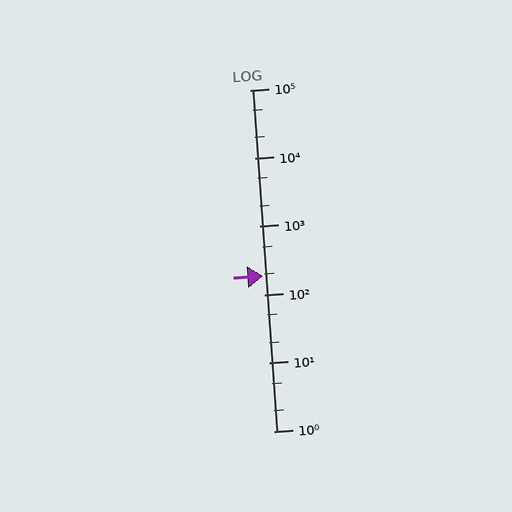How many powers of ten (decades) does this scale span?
The scale spans 5 decades, from 1 to 100000.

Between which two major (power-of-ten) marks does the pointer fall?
The pointer is between 100 and 1000.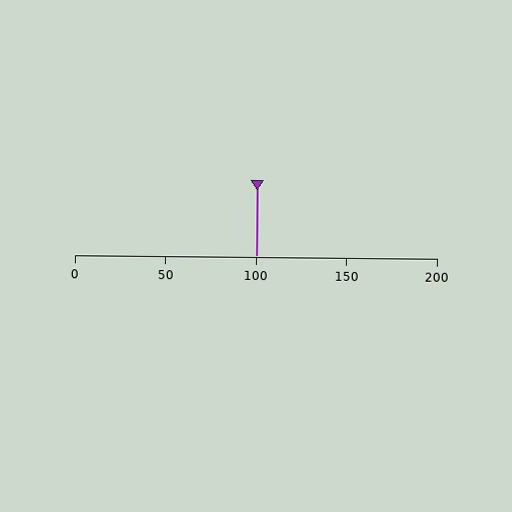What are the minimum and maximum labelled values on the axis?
The axis runs from 0 to 200.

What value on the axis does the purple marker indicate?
The marker indicates approximately 100.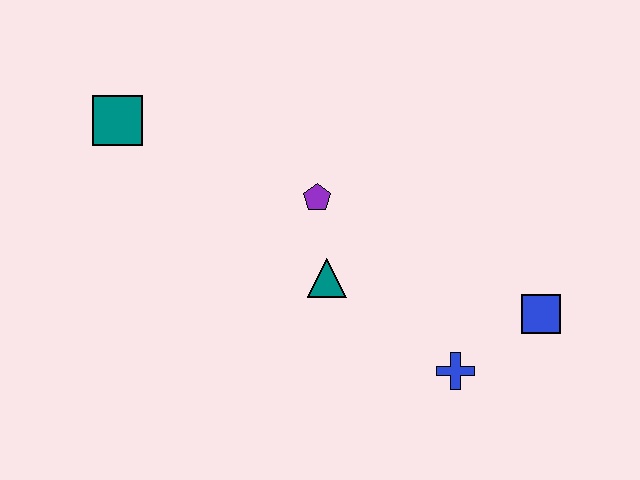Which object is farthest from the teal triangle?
The teal square is farthest from the teal triangle.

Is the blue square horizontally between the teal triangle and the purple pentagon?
No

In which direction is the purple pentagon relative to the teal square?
The purple pentagon is to the right of the teal square.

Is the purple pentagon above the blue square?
Yes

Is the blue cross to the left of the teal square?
No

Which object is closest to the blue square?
The blue cross is closest to the blue square.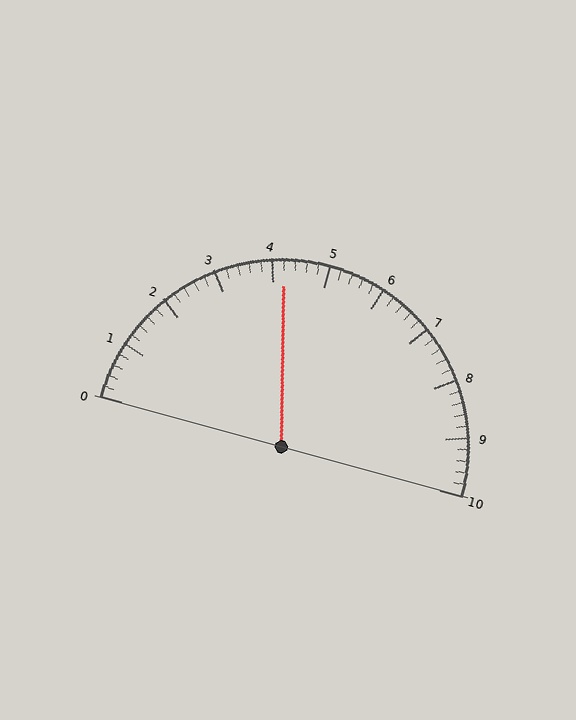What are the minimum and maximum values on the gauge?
The gauge ranges from 0 to 10.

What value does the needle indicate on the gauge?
The needle indicates approximately 4.2.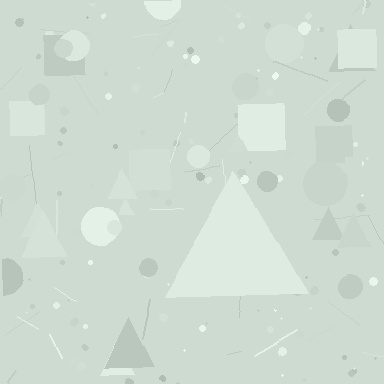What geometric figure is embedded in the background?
A triangle is embedded in the background.